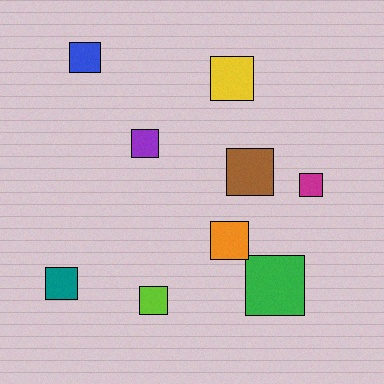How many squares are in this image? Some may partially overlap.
There are 9 squares.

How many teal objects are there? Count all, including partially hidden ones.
There is 1 teal object.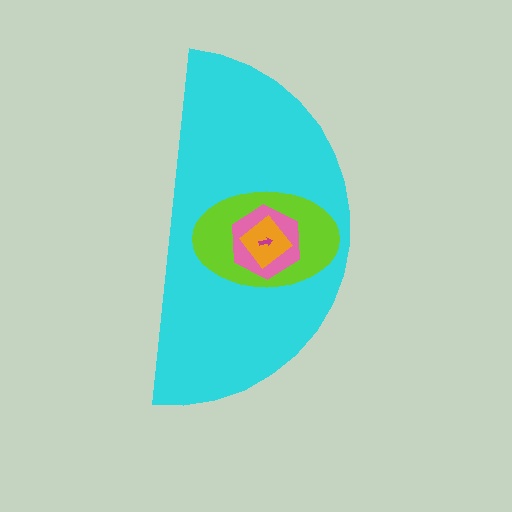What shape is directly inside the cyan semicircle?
The lime ellipse.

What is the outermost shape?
The cyan semicircle.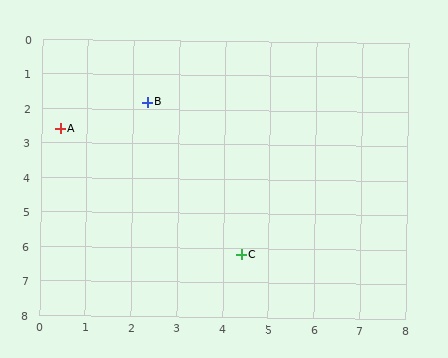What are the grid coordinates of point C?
Point C is at approximately (4.4, 6.2).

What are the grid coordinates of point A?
Point A is at approximately (0.4, 2.6).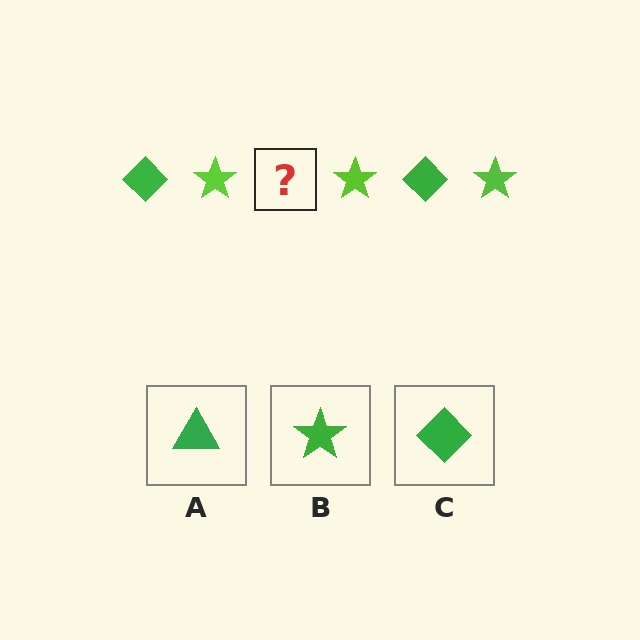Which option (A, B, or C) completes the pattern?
C.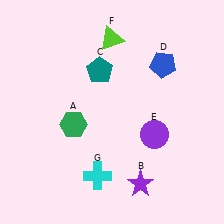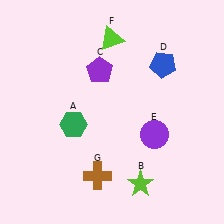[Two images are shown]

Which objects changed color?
B changed from purple to lime. C changed from teal to purple. G changed from cyan to brown.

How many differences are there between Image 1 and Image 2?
There are 3 differences between the two images.